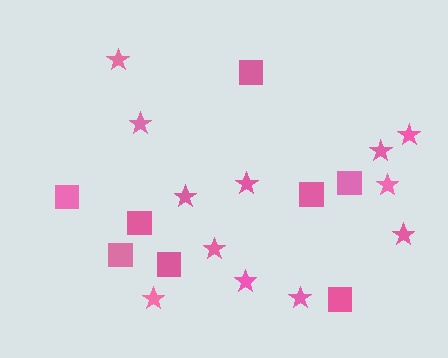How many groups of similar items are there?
There are 2 groups: one group of squares (8) and one group of stars (12).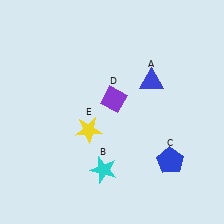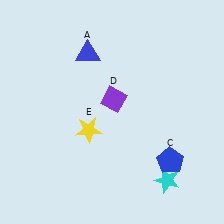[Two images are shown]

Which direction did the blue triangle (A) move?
The blue triangle (A) moved left.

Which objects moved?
The objects that moved are: the blue triangle (A), the cyan star (B).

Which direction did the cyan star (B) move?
The cyan star (B) moved right.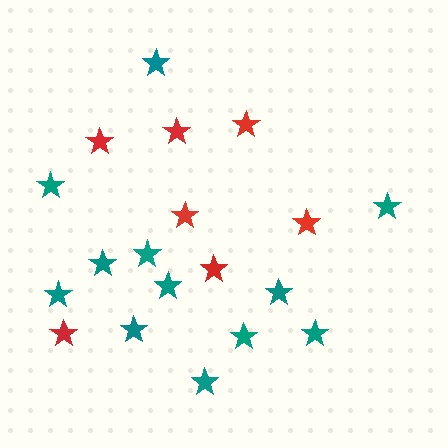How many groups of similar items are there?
There are 2 groups: one group of red stars (7) and one group of teal stars (12).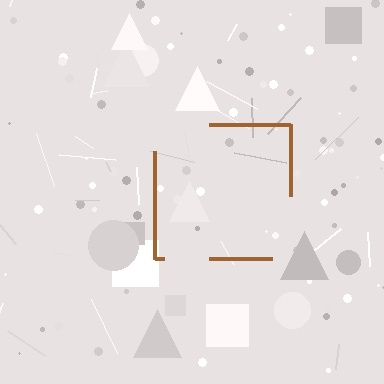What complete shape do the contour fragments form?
The contour fragments form a square.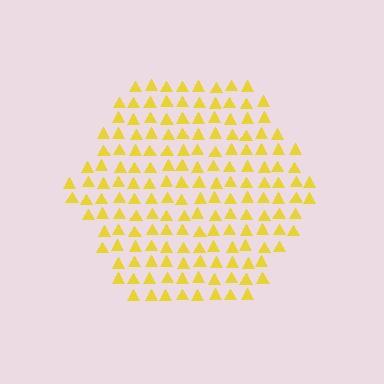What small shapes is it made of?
It is made of small triangles.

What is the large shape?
The large shape is a hexagon.